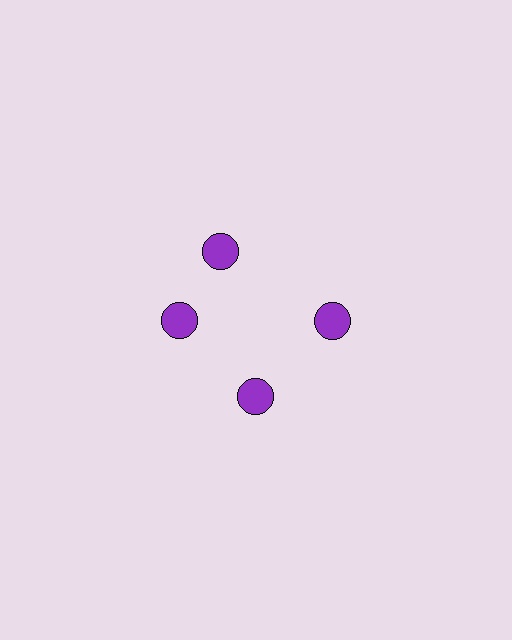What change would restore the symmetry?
The symmetry would be restored by rotating it back into even spacing with its neighbors so that all 4 circles sit at equal angles and equal distance from the center.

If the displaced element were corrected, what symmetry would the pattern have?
It would have 4-fold rotational symmetry — the pattern would map onto itself every 90 degrees.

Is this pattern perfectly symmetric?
No. The 4 purple circles are arranged in a ring, but one element near the 12 o'clock position is rotated out of alignment along the ring, breaking the 4-fold rotational symmetry.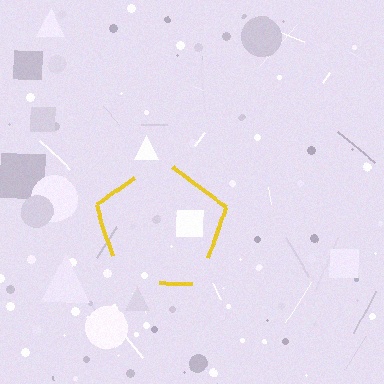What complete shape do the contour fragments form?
The contour fragments form a pentagon.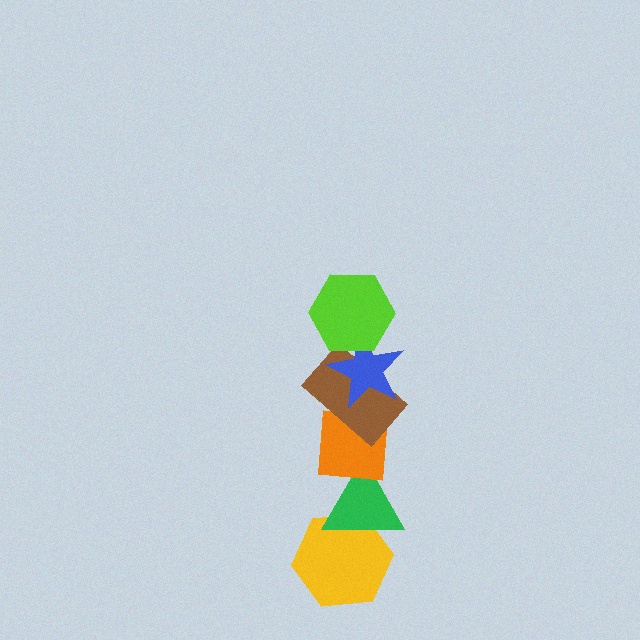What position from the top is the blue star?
The blue star is 2nd from the top.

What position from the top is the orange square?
The orange square is 4th from the top.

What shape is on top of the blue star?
The lime hexagon is on top of the blue star.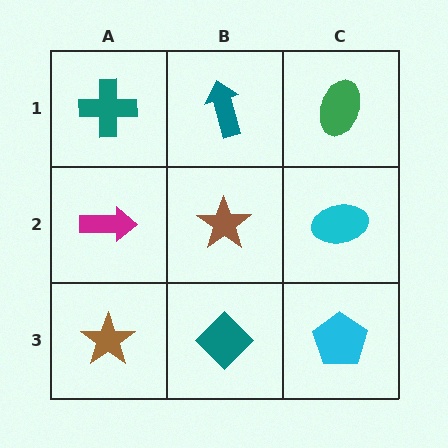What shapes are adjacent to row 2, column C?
A green ellipse (row 1, column C), a cyan pentagon (row 3, column C), a brown star (row 2, column B).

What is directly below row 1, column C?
A cyan ellipse.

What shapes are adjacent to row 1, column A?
A magenta arrow (row 2, column A), a teal arrow (row 1, column B).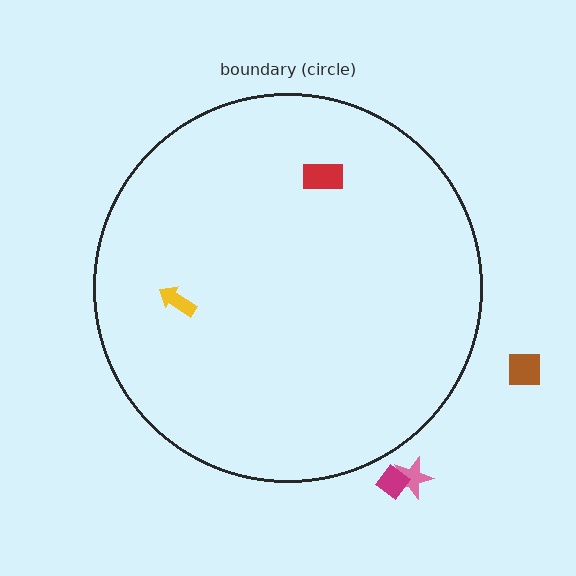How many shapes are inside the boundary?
2 inside, 3 outside.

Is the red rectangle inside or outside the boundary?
Inside.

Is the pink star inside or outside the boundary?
Outside.